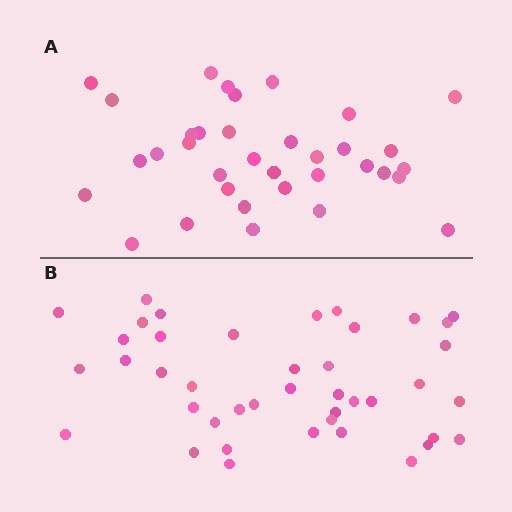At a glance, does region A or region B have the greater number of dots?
Region B (the bottom region) has more dots.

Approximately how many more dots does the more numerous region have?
Region B has roughly 8 or so more dots than region A.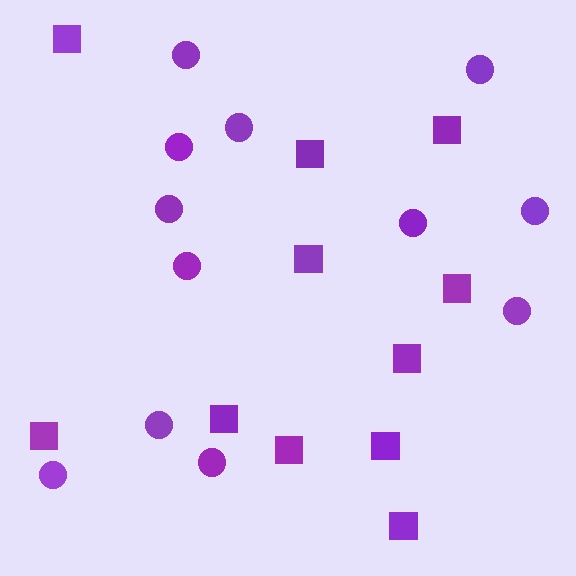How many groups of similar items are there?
There are 2 groups: one group of squares (11) and one group of circles (12).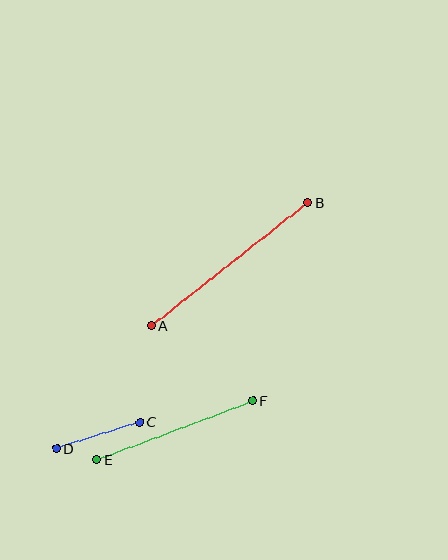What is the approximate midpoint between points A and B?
The midpoint is at approximately (230, 264) pixels.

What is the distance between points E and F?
The distance is approximately 166 pixels.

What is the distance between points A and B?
The distance is approximately 199 pixels.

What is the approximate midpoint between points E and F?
The midpoint is at approximately (175, 430) pixels.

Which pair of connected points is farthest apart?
Points A and B are farthest apart.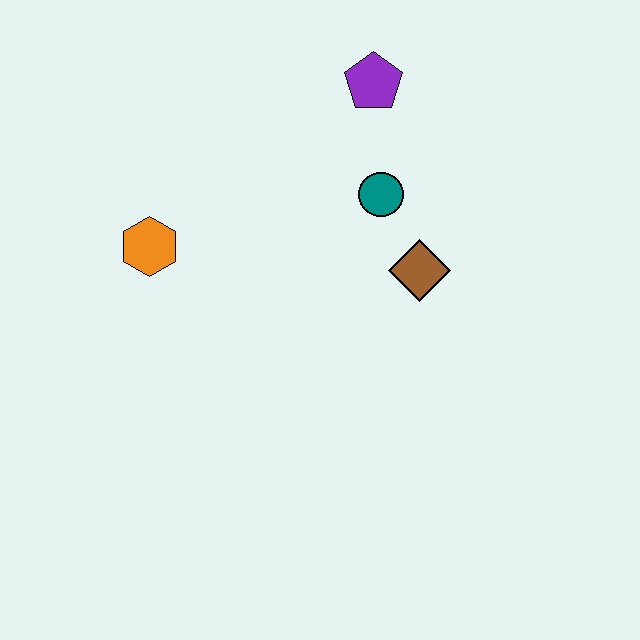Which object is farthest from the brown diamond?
The orange hexagon is farthest from the brown diamond.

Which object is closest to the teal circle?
The brown diamond is closest to the teal circle.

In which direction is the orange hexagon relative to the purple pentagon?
The orange hexagon is to the left of the purple pentagon.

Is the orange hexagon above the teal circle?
No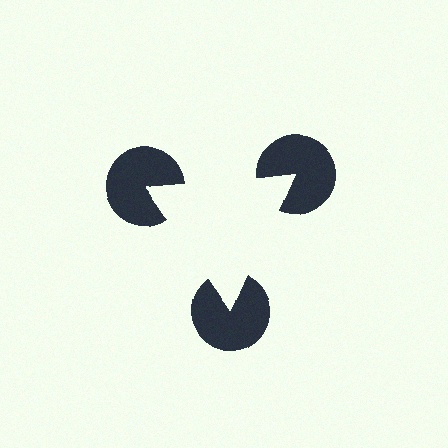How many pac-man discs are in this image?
There are 3 — one at each vertex of the illusory triangle.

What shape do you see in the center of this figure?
An illusory triangle — its edges are inferred from the aligned wedge cuts in the pac-man discs, not physically drawn.